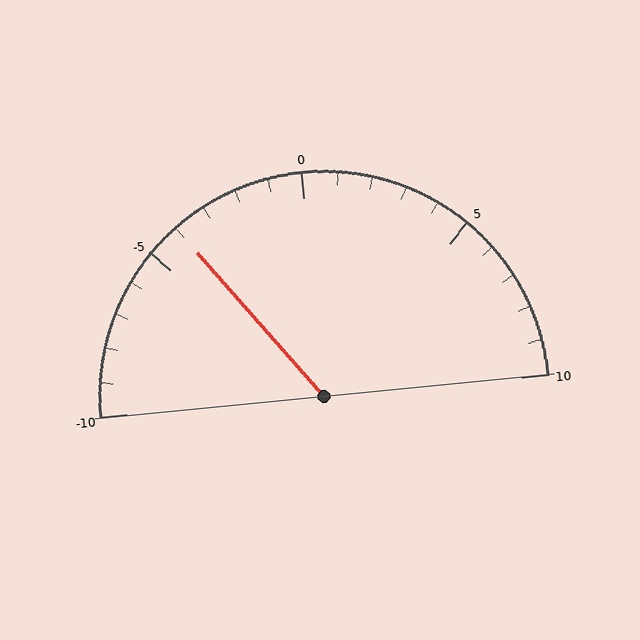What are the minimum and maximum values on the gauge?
The gauge ranges from -10 to 10.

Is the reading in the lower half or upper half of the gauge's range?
The reading is in the lower half of the range (-10 to 10).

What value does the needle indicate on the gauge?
The needle indicates approximately -4.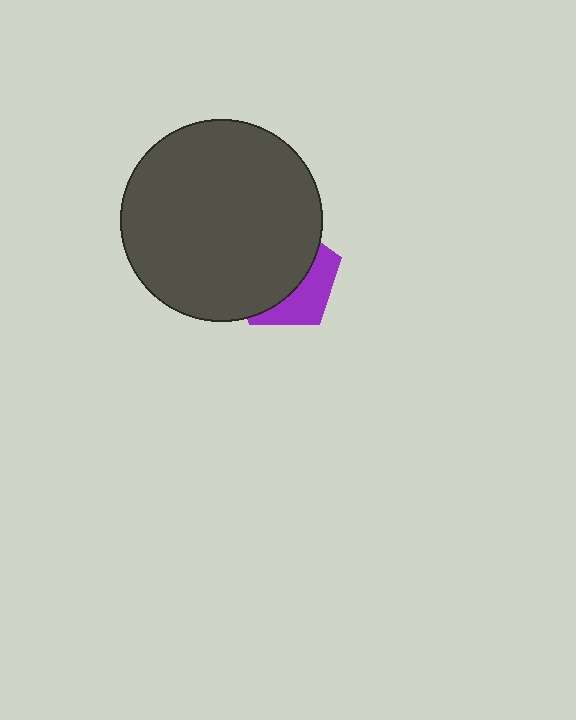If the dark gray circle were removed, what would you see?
You would see the complete purple pentagon.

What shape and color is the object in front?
The object in front is a dark gray circle.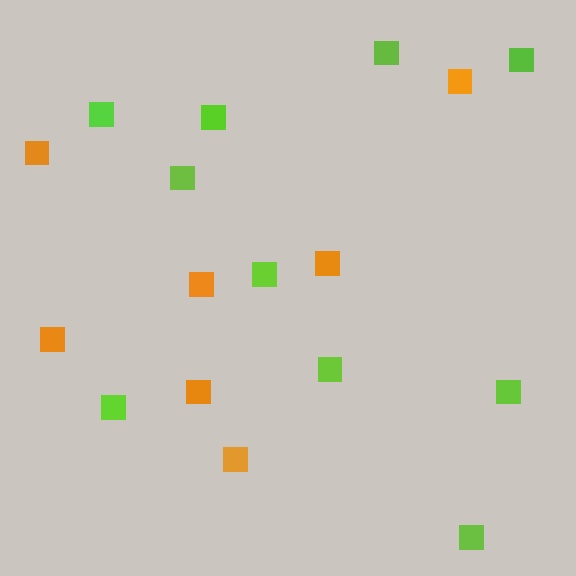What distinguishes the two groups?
There are 2 groups: one group of lime squares (10) and one group of orange squares (7).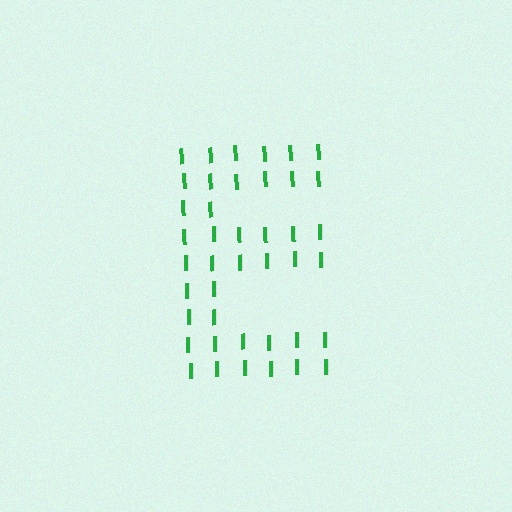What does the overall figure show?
The overall figure shows the letter E.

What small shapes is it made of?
It is made of small letter I's.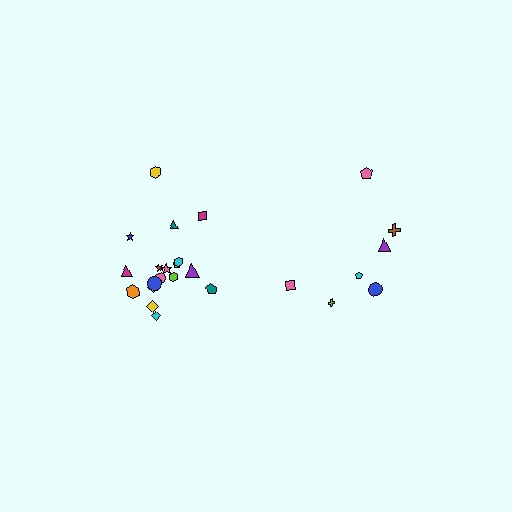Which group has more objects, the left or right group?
The left group.